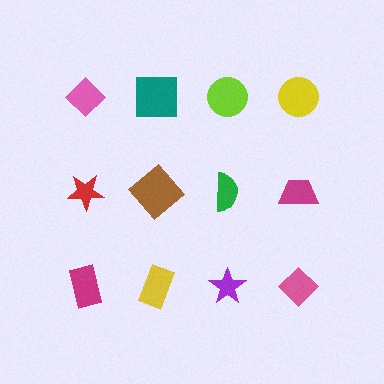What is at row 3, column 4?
A pink diamond.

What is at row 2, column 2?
A brown diamond.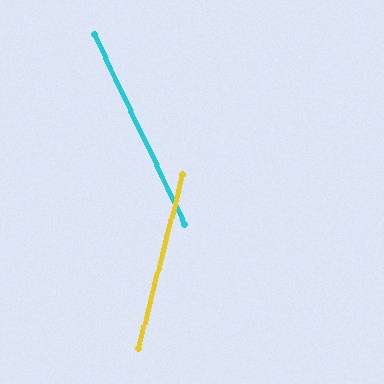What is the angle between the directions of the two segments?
Approximately 40 degrees.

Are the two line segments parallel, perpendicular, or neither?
Neither parallel nor perpendicular — they differ by about 40°.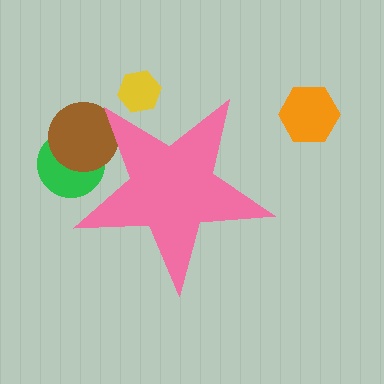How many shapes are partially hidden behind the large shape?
3 shapes are partially hidden.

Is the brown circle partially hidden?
Yes, the brown circle is partially hidden behind the pink star.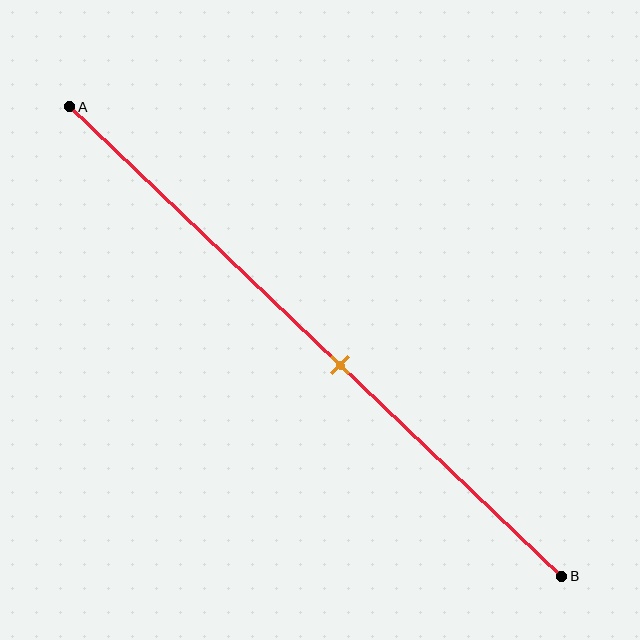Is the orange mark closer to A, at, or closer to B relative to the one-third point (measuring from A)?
The orange mark is closer to point B than the one-third point of segment AB.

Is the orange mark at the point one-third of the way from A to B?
No, the mark is at about 55% from A, not at the 33% one-third point.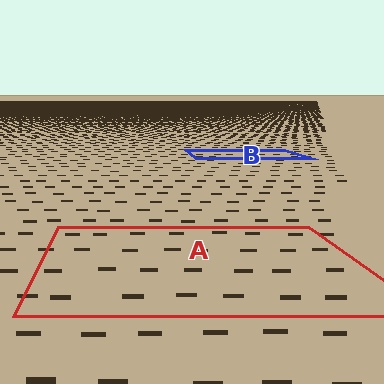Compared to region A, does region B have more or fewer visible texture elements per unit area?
Region B has more texture elements per unit area — they are packed more densely because it is farther away.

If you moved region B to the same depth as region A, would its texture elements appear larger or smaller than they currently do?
They would appear larger. At a closer depth, the same texture elements are projected at a bigger on-screen size.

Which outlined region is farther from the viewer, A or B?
Region B is farther from the viewer — the texture elements inside it appear smaller and more densely packed.